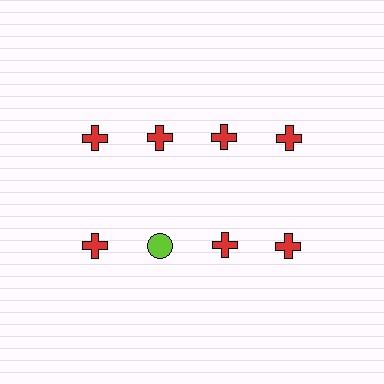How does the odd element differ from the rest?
It differs in both color (lime instead of red) and shape (circle instead of cross).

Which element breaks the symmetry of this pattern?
The lime circle in the second row, second from left column breaks the symmetry. All other shapes are red crosses.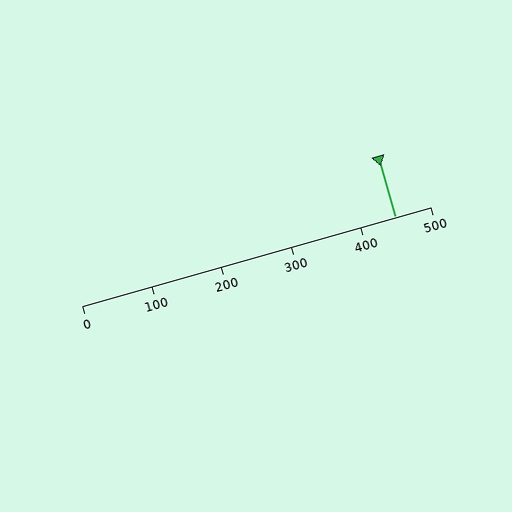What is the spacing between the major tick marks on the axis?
The major ticks are spaced 100 apart.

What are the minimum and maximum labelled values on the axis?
The axis runs from 0 to 500.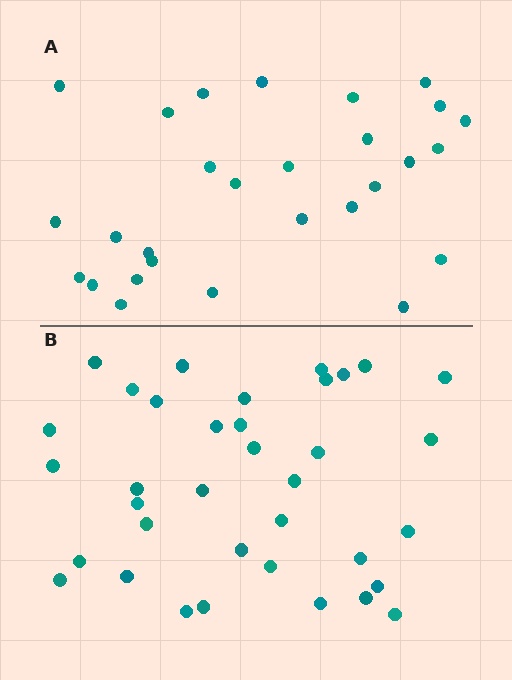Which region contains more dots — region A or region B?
Region B (the bottom region) has more dots.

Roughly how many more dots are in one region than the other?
Region B has roughly 8 or so more dots than region A.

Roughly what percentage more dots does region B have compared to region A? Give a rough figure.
About 30% more.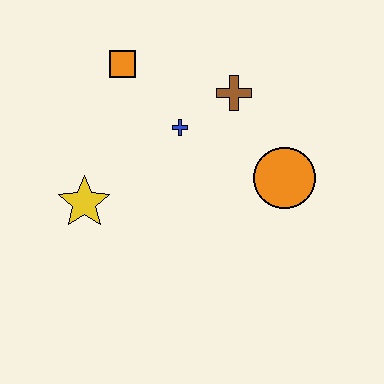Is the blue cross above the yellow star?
Yes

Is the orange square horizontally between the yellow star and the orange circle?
Yes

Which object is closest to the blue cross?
The brown cross is closest to the blue cross.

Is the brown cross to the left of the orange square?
No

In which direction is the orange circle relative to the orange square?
The orange circle is to the right of the orange square.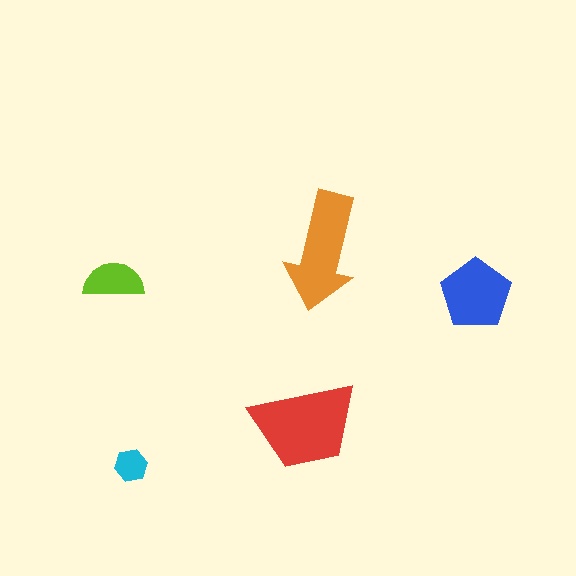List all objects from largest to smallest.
The red trapezoid, the orange arrow, the blue pentagon, the lime semicircle, the cyan hexagon.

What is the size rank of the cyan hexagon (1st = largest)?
5th.